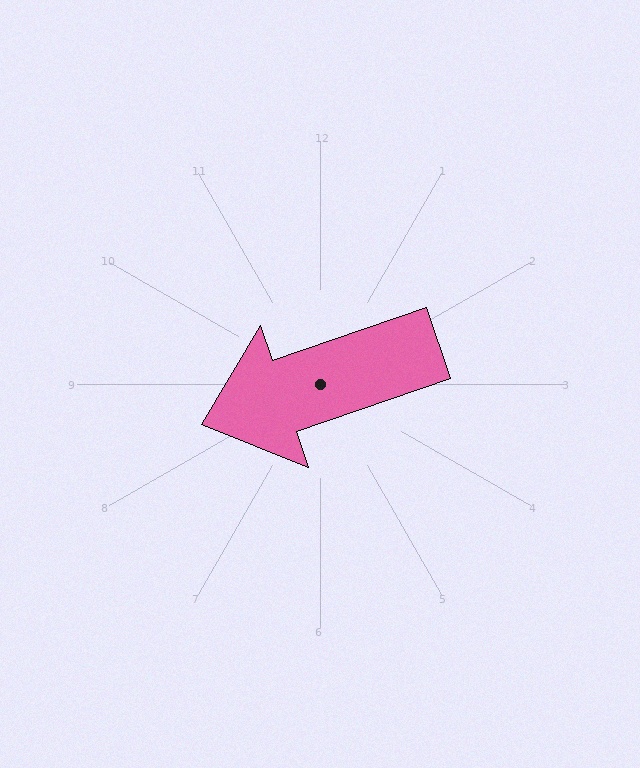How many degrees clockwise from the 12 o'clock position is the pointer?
Approximately 251 degrees.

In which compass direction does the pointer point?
West.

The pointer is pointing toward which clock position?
Roughly 8 o'clock.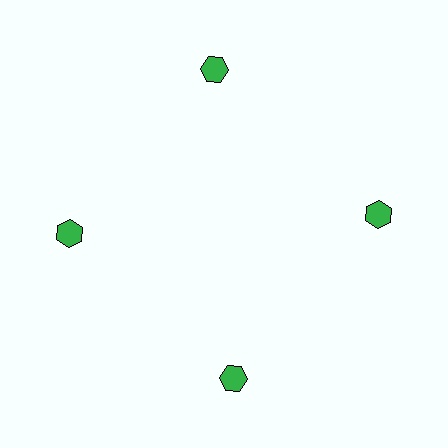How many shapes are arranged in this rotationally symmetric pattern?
There are 4 shapes, arranged in 4 groups of 1.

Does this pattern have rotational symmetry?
Yes, this pattern has 4-fold rotational symmetry. It looks the same after rotating 90 degrees around the center.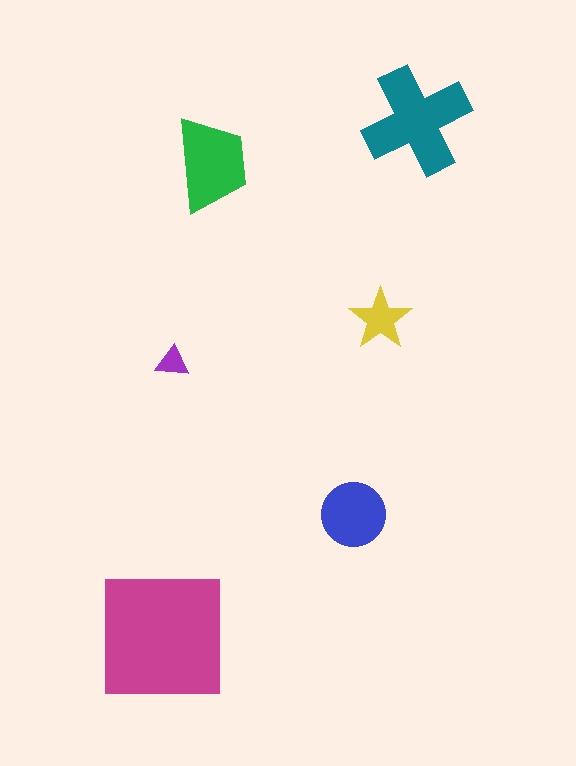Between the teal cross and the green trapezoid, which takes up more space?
The teal cross.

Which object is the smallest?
The purple triangle.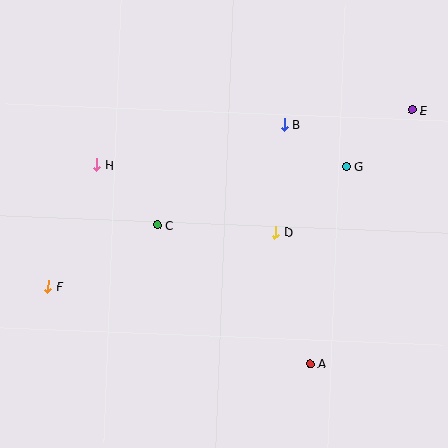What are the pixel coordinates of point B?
Point B is at (284, 125).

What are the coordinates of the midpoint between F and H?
The midpoint between F and H is at (72, 226).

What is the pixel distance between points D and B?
The distance between D and B is 108 pixels.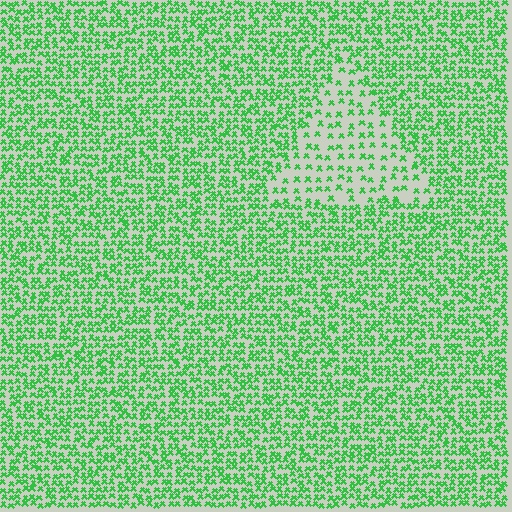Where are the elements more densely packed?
The elements are more densely packed outside the triangle boundary.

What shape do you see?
I see a triangle.